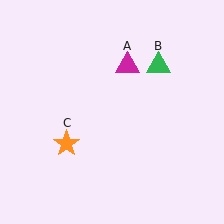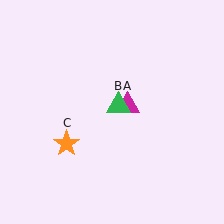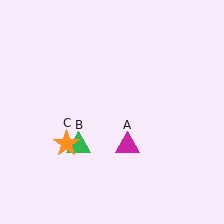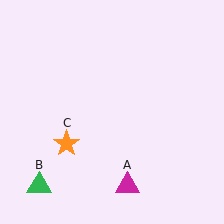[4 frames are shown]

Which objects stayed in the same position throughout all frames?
Orange star (object C) remained stationary.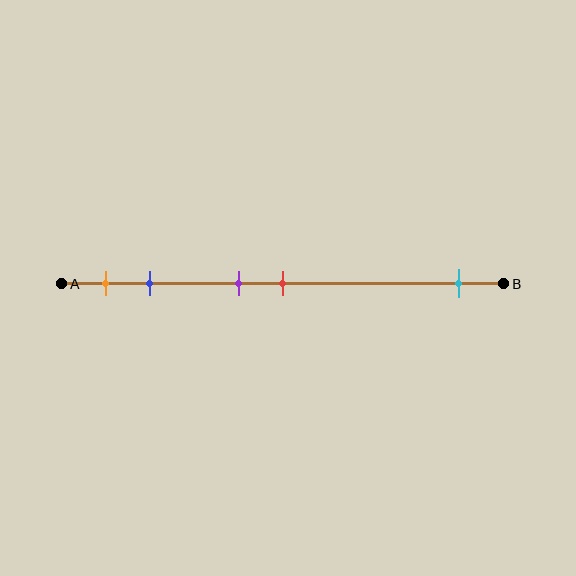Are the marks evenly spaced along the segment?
No, the marks are not evenly spaced.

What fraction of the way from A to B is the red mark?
The red mark is approximately 50% (0.5) of the way from A to B.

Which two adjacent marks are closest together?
The purple and red marks are the closest adjacent pair.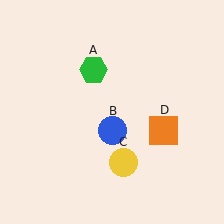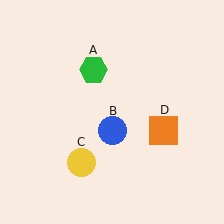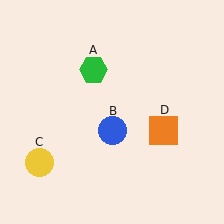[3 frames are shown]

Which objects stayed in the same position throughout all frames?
Green hexagon (object A) and blue circle (object B) and orange square (object D) remained stationary.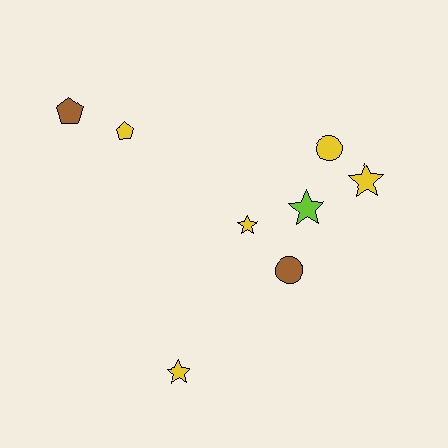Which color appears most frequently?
Yellow, with 5 objects.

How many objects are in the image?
There are 8 objects.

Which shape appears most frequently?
Star, with 4 objects.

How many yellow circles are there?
There is 1 yellow circle.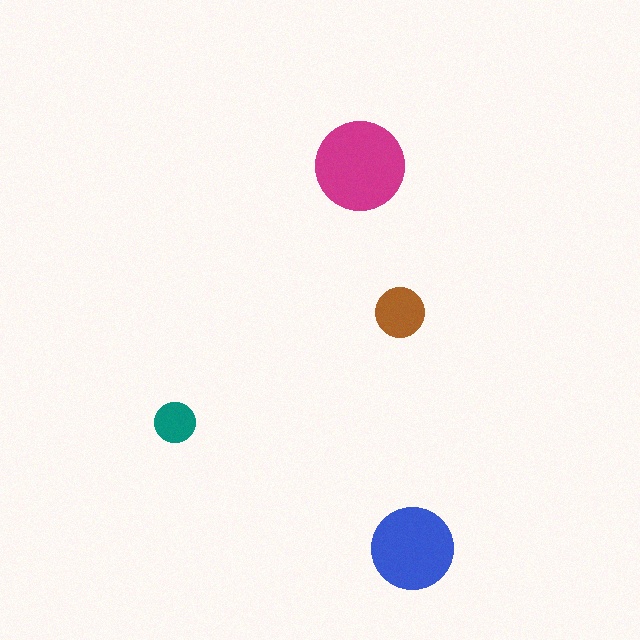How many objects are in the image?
There are 4 objects in the image.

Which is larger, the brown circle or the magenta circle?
The magenta one.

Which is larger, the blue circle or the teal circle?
The blue one.